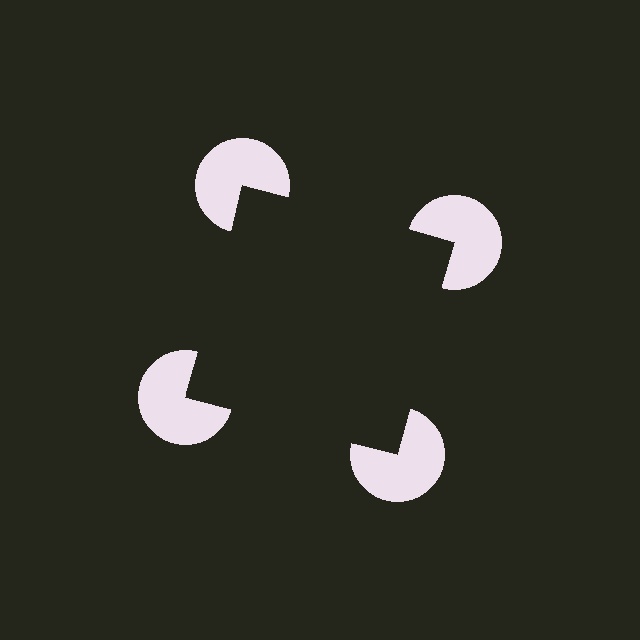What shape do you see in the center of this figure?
An illusory square — its edges are inferred from the aligned wedge cuts in the pac-man discs, not physically drawn.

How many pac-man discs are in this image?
There are 4 — one at each vertex of the illusory square.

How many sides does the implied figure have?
4 sides.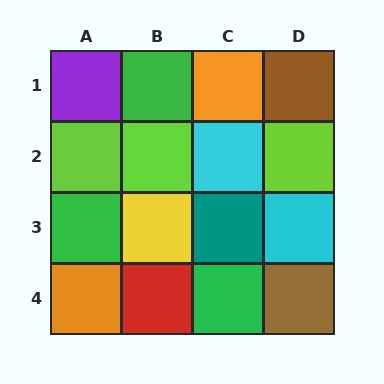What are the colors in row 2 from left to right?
Lime, lime, cyan, lime.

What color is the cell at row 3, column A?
Green.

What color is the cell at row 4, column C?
Green.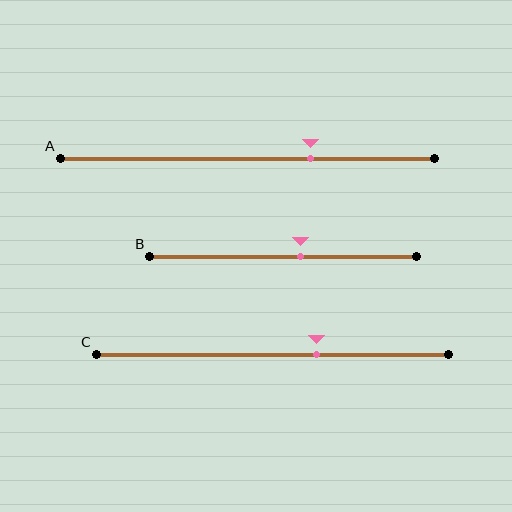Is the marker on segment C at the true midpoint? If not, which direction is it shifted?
No, the marker on segment C is shifted to the right by about 12% of the segment length.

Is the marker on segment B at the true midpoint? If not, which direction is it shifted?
No, the marker on segment B is shifted to the right by about 7% of the segment length.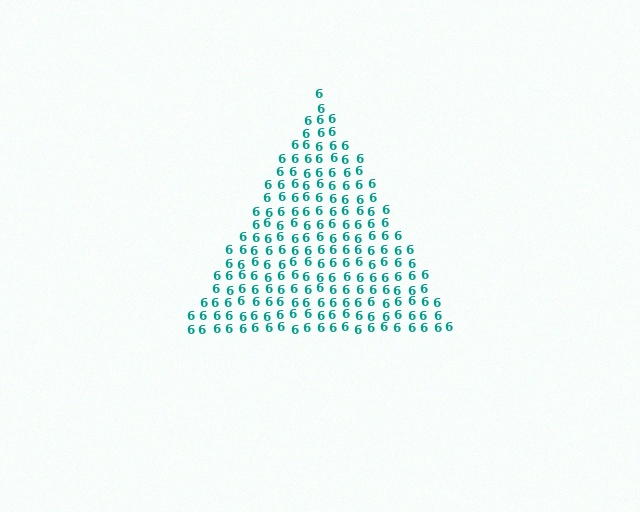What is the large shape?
The large shape is a triangle.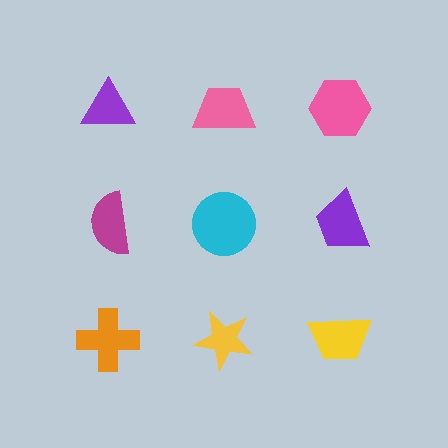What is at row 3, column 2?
A yellow star.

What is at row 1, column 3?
A pink hexagon.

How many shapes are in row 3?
3 shapes.